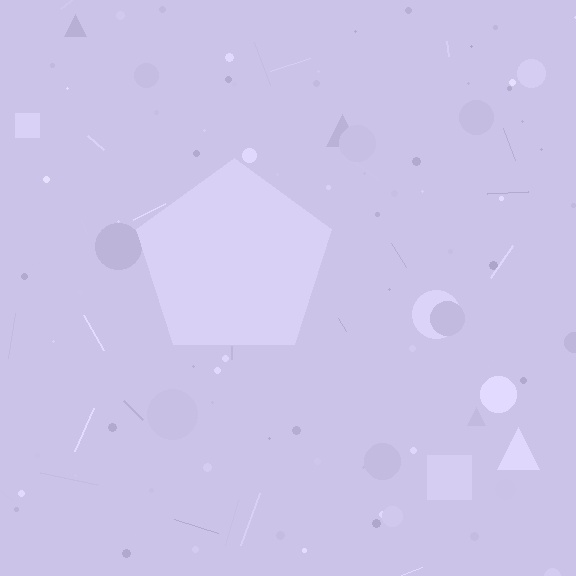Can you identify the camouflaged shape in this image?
The camouflaged shape is a pentagon.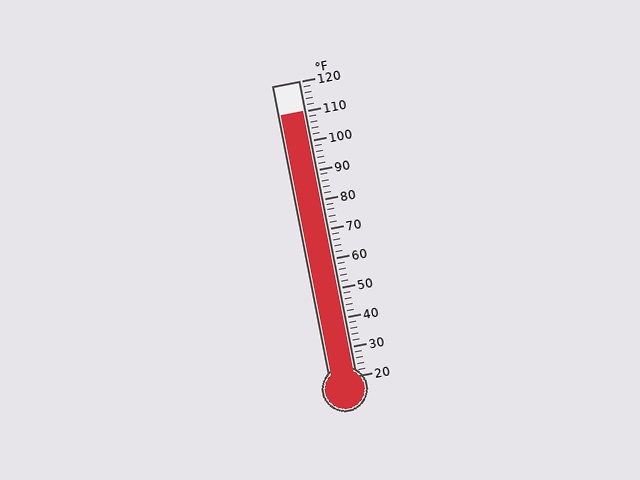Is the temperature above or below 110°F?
The temperature is at 110°F.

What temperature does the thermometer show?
The thermometer shows approximately 110°F.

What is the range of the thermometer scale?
The thermometer scale ranges from 20°F to 120°F.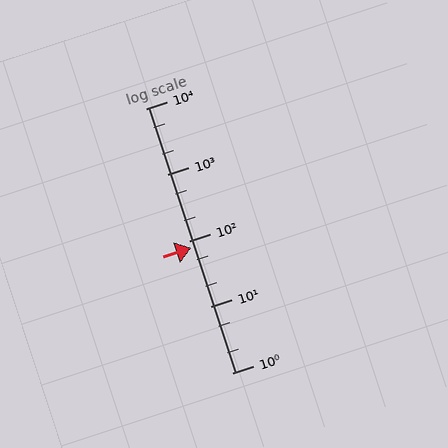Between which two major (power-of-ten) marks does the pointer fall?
The pointer is between 10 and 100.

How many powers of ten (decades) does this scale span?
The scale spans 4 decades, from 1 to 10000.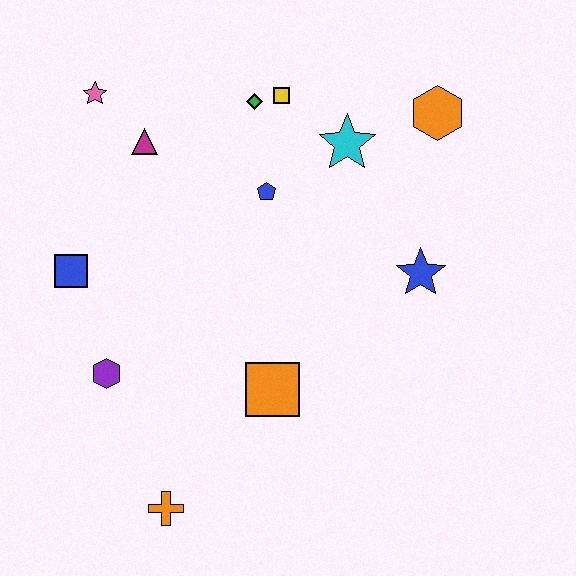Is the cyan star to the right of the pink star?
Yes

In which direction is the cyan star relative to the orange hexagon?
The cyan star is to the left of the orange hexagon.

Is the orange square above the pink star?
No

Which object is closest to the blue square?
The purple hexagon is closest to the blue square.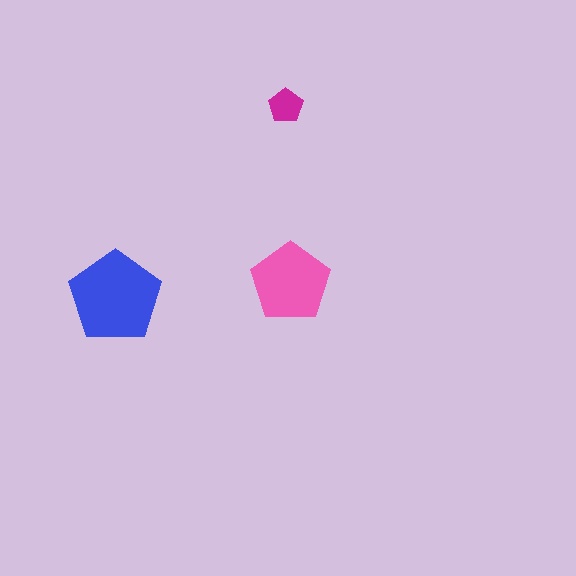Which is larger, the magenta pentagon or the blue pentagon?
The blue one.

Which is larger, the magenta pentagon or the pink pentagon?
The pink one.